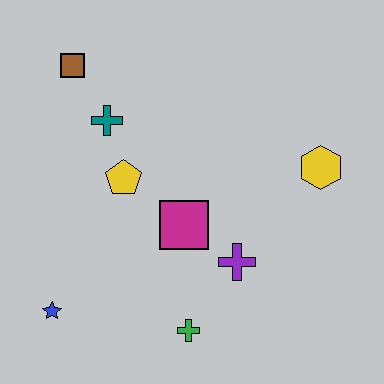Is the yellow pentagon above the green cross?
Yes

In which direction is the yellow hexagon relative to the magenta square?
The yellow hexagon is to the right of the magenta square.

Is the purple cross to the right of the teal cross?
Yes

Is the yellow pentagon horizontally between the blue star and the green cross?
Yes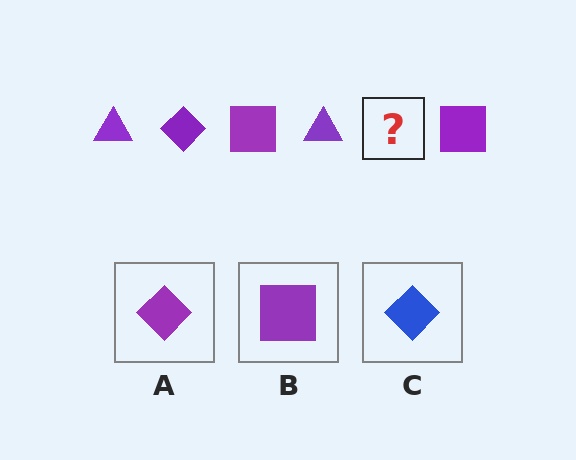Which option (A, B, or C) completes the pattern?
A.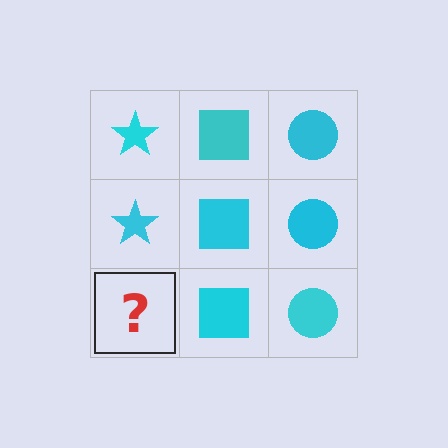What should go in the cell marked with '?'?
The missing cell should contain a cyan star.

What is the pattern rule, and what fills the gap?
The rule is that each column has a consistent shape. The gap should be filled with a cyan star.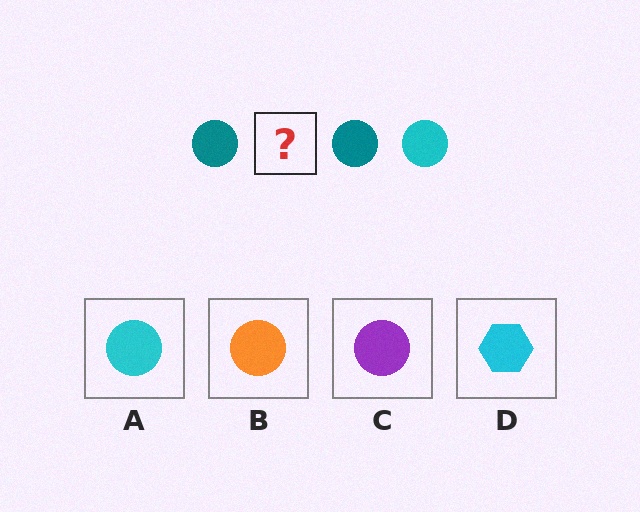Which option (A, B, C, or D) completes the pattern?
A.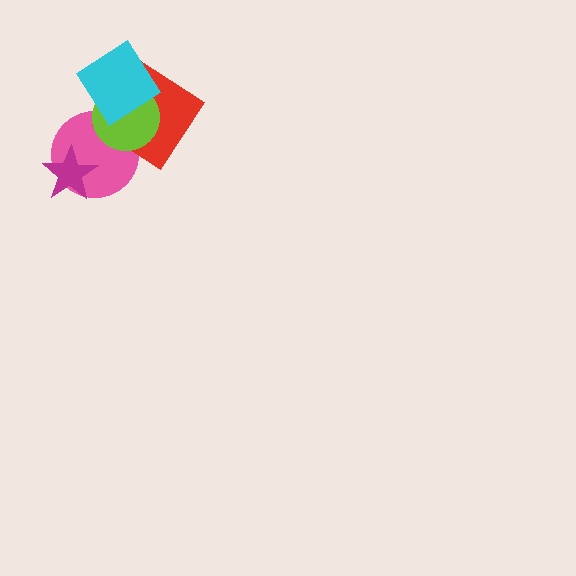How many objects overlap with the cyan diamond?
3 objects overlap with the cyan diamond.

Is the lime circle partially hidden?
Yes, it is partially covered by another shape.